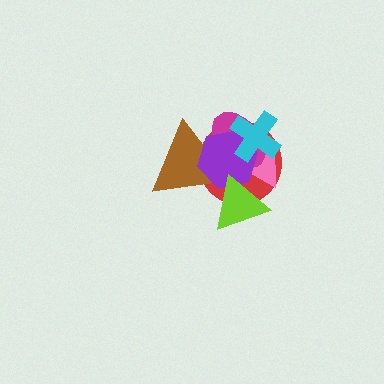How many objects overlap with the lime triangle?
4 objects overlap with the lime triangle.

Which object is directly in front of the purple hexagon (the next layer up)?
The cyan cross is directly in front of the purple hexagon.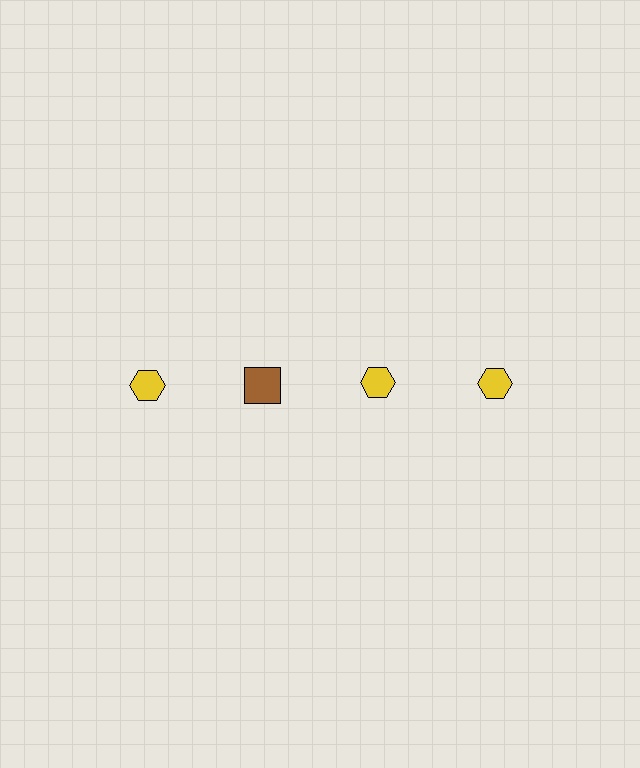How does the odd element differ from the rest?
It differs in both color (brown instead of yellow) and shape (square instead of hexagon).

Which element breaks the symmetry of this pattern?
The brown square in the top row, second from left column breaks the symmetry. All other shapes are yellow hexagons.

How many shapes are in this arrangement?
There are 4 shapes arranged in a grid pattern.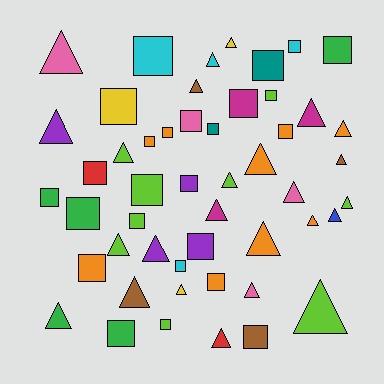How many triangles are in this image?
There are 25 triangles.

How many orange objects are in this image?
There are 9 orange objects.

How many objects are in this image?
There are 50 objects.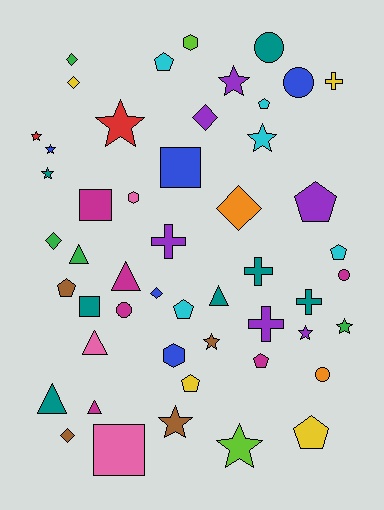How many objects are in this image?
There are 50 objects.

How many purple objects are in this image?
There are 6 purple objects.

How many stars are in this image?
There are 11 stars.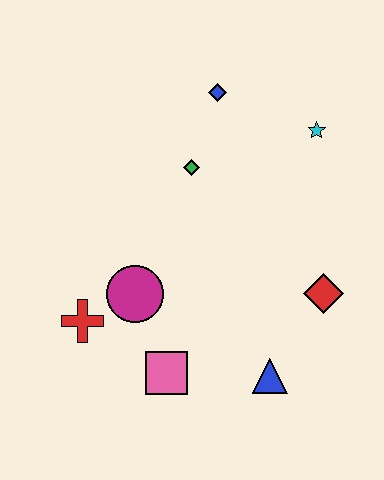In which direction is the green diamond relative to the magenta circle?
The green diamond is above the magenta circle.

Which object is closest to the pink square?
The magenta circle is closest to the pink square.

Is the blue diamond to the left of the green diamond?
No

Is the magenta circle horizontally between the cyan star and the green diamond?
No